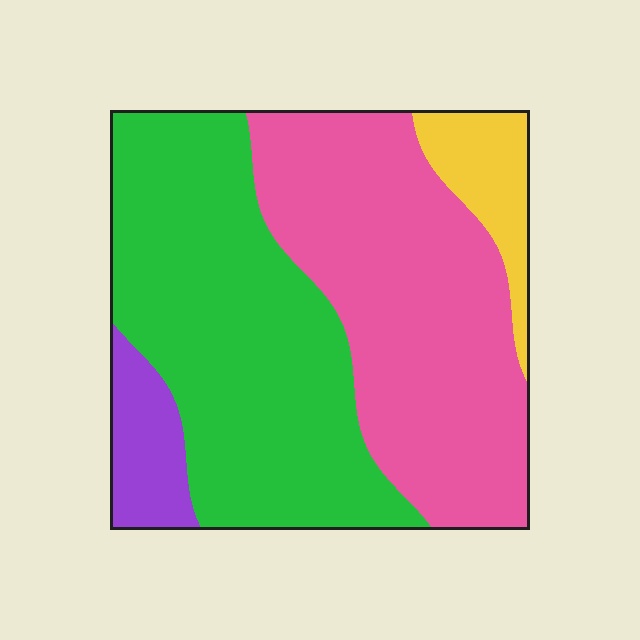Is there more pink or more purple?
Pink.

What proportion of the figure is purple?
Purple takes up less than a quarter of the figure.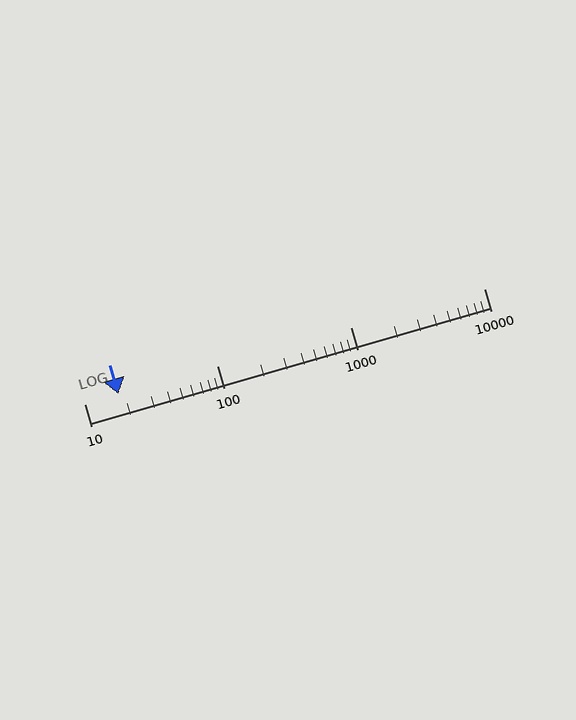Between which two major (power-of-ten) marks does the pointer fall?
The pointer is between 10 and 100.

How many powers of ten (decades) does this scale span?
The scale spans 3 decades, from 10 to 10000.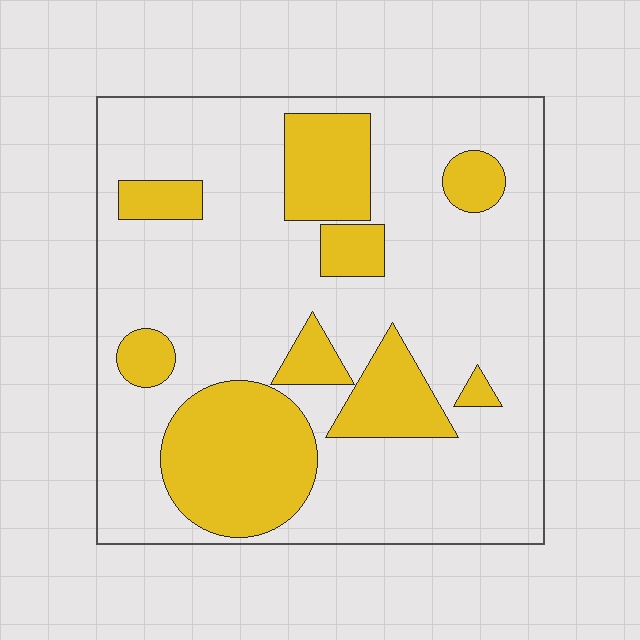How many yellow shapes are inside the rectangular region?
9.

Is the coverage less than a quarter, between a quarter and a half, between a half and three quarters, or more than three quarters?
Between a quarter and a half.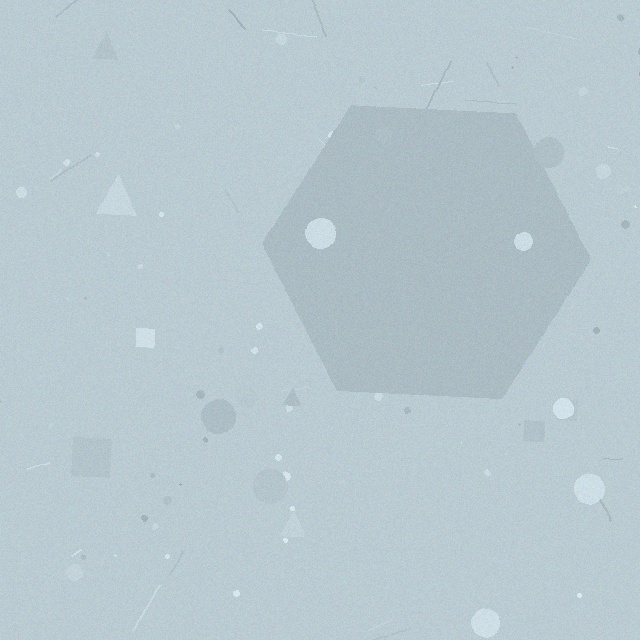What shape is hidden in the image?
A hexagon is hidden in the image.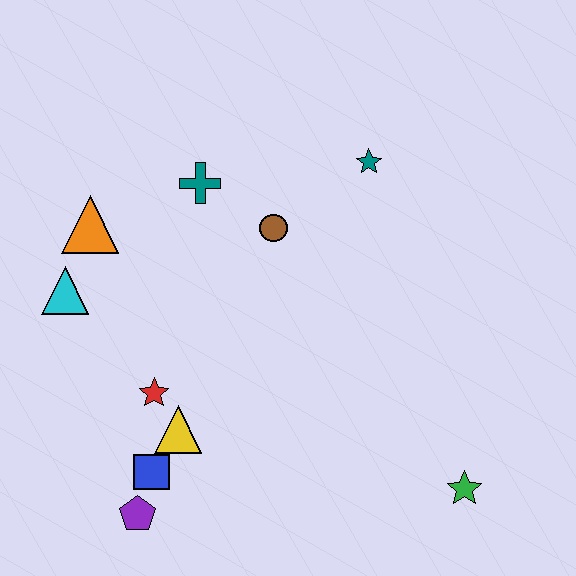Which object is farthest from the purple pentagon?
The teal star is farthest from the purple pentagon.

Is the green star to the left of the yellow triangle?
No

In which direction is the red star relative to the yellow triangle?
The red star is above the yellow triangle.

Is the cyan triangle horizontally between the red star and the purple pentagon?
No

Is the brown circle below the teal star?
Yes